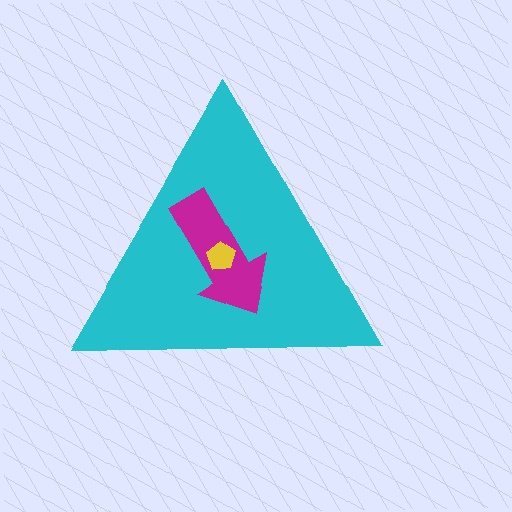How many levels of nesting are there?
3.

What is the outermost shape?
The cyan triangle.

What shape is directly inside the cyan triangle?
The magenta arrow.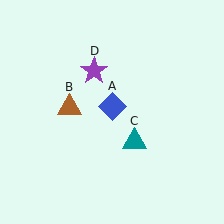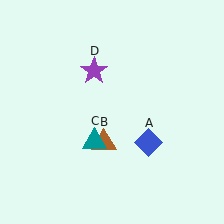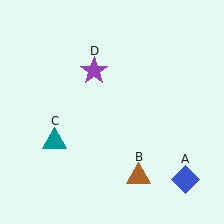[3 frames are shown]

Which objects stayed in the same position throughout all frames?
Purple star (object D) remained stationary.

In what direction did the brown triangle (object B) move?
The brown triangle (object B) moved down and to the right.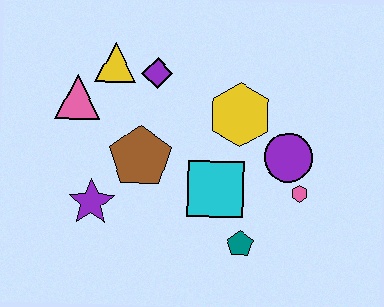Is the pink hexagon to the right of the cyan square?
Yes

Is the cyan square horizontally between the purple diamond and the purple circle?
Yes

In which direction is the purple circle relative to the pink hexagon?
The purple circle is above the pink hexagon.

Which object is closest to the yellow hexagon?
The purple circle is closest to the yellow hexagon.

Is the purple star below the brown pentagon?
Yes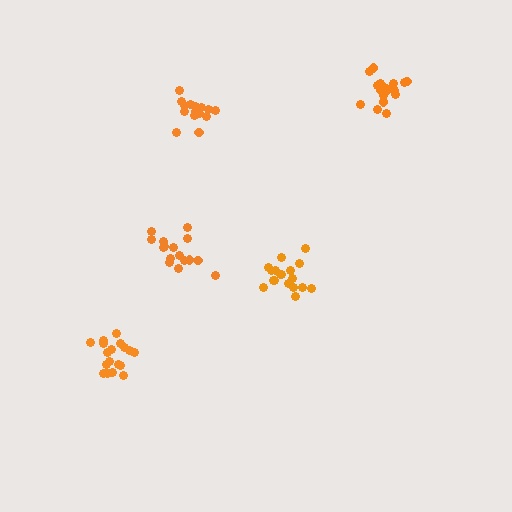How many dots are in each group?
Group 1: 19 dots, Group 2: 15 dots, Group 3: 18 dots, Group 4: 19 dots, Group 5: 16 dots (87 total).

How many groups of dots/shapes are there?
There are 5 groups.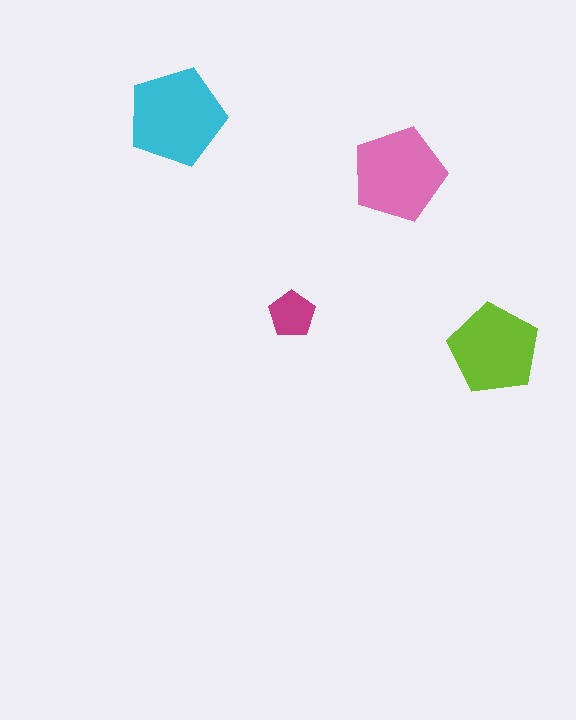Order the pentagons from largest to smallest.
the cyan one, the pink one, the lime one, the magenta one.